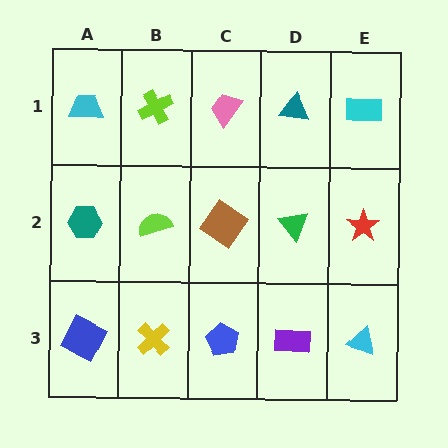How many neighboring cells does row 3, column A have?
2.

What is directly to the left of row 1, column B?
A cyan trapezoid.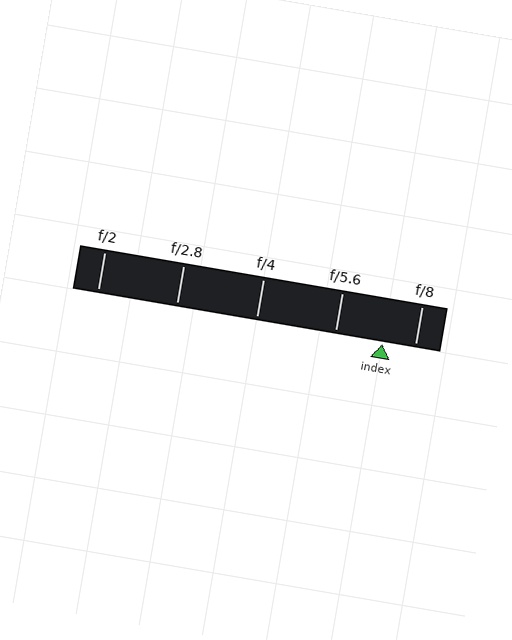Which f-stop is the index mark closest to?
The index mark is closest to f/8.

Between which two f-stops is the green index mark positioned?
The index mark is between f/5.6 and f/8.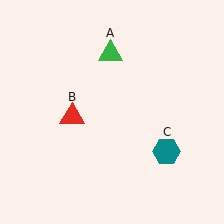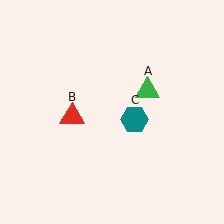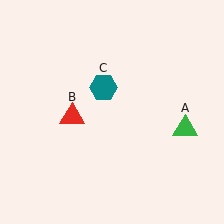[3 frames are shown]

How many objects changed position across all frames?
2 objects changed position: green triangle (object A), teal hexagon (object C).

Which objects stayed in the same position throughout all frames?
Red triangle (object B) remained stationary.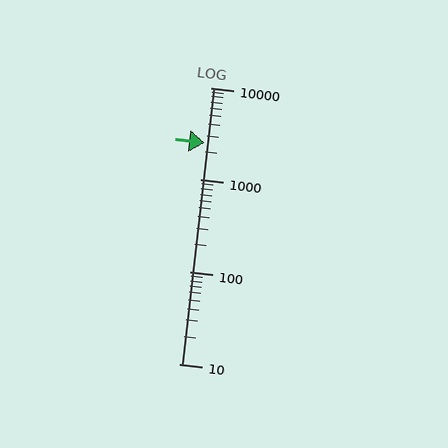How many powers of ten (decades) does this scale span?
The scale spans 3 decades, from 10 to 10000.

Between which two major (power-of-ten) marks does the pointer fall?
The pointer is between 1000 and 10000.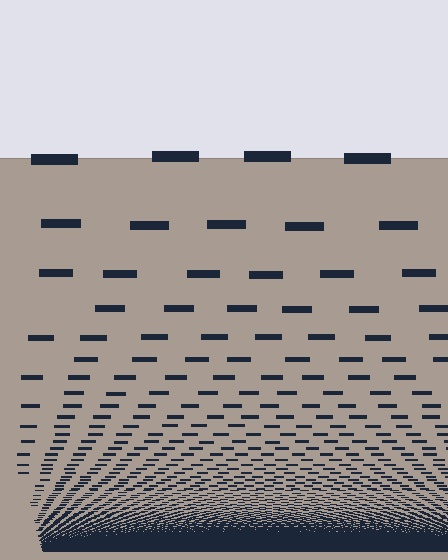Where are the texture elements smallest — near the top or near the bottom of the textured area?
Near the bottom.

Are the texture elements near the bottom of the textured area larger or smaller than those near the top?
Smaller. The gradient is inverted — elements near the bottom are smaller and denser.